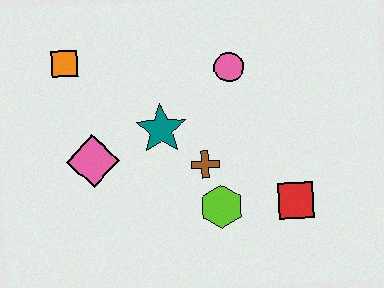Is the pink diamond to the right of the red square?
No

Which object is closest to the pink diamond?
The teal star is closest to the pink diamond.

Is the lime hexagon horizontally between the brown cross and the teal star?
No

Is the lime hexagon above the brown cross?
No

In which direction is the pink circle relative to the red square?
The pink circle is above the red square.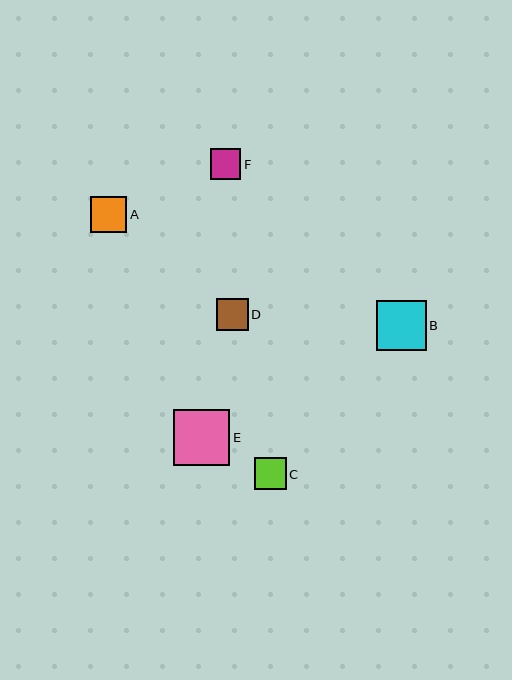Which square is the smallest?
Square F is the smallest with a size of approximately 31 pixels.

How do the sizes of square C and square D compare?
Square C and square D are approximately the same size.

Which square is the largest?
Square E is the largest with a size of approximately 56 pixels.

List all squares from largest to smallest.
From largest to smallest: E, B, A, C, D, F.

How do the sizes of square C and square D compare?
Square C and square D are approximately the same size.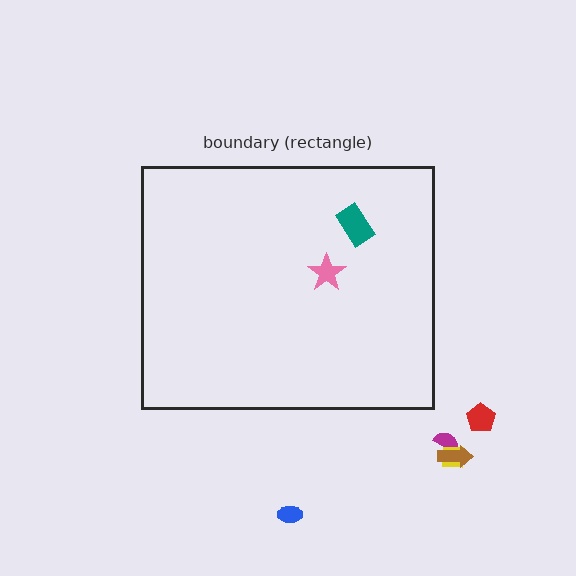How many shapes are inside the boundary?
2 inside, 5 outside.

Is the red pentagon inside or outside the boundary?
Outside.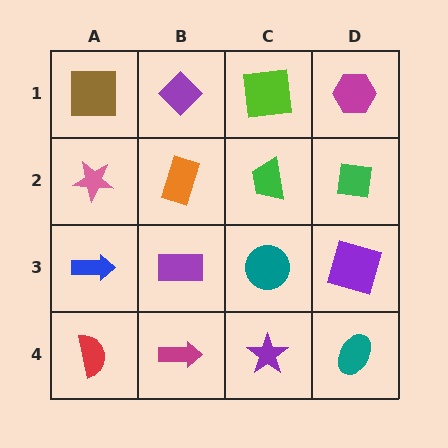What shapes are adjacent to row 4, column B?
A purple rectangle (row 3, column B), a red semicircle (row 4, column A), a purple star (row 4, column C).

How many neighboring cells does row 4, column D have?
2.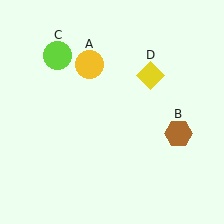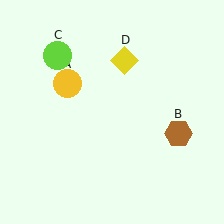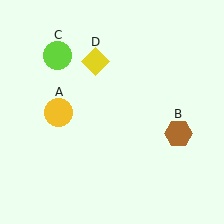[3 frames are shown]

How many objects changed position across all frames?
2 objects changed position: yellow circle (object A), yellow diamond (object D).